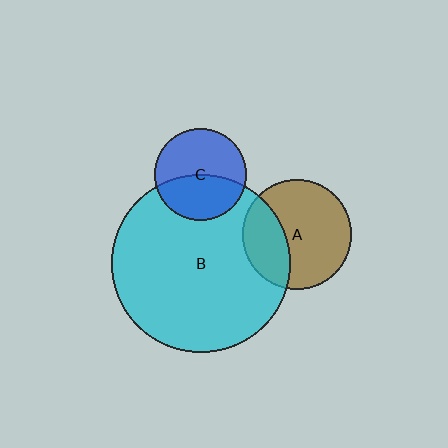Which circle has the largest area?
Circle B (cyan).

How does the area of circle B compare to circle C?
Approximately 3.7 times.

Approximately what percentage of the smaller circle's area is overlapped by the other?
Approximately 45%.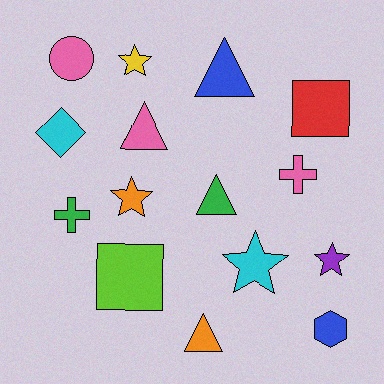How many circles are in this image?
There is 1 circle.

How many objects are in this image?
There are 15 objects.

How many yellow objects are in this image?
There is 1 yellow object.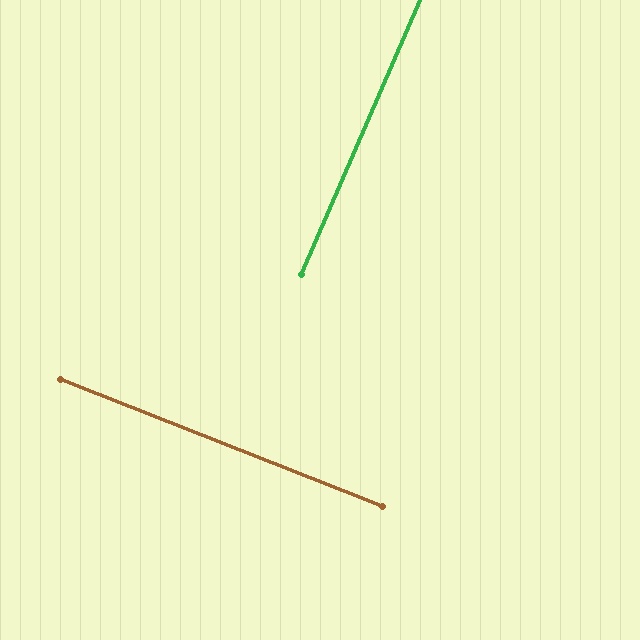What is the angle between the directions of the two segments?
Approximately 88 degrees.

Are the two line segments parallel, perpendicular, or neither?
Perpendicular — they meet at approximately 88°.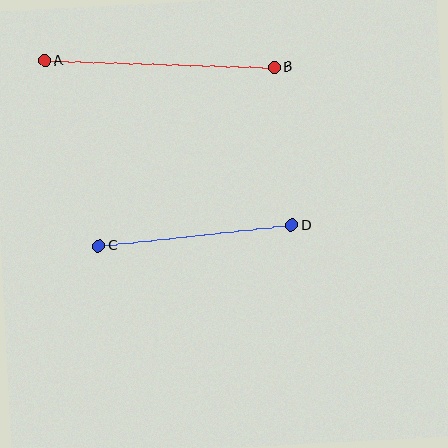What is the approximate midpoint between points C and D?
The midpoint is at approximately (195, 236) pixels.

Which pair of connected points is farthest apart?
Points A and B are farthest apart.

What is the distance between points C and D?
The distance is approximately 195 pixels.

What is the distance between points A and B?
The distance is approximately 230 pixels.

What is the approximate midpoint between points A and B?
The midpoint is at approximately (159, 64) pixels.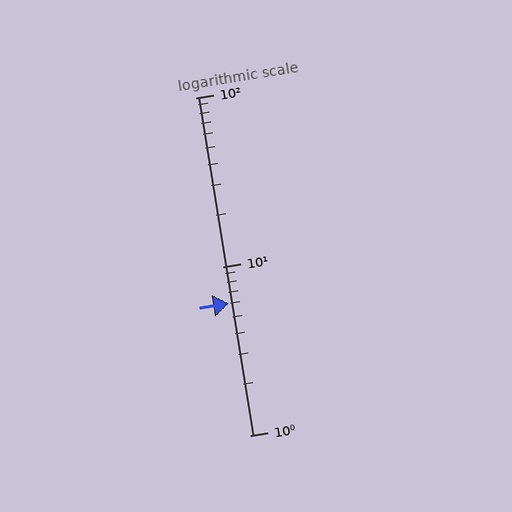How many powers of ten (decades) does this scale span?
The scale spans 2 decades, from 1 to 100.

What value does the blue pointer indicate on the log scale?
The pointer indicates approximately 6.